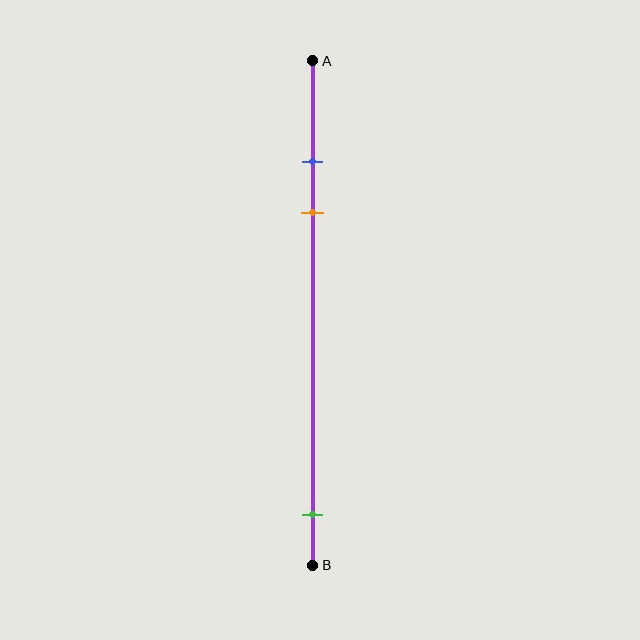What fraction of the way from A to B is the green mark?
The green mark is approximately 90% (0.9) of the way from A to B.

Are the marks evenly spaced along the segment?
No, the marks are not evenly spaced.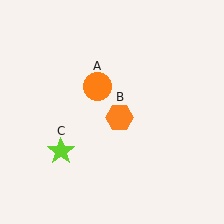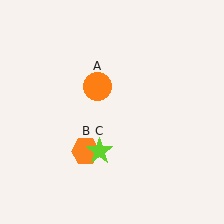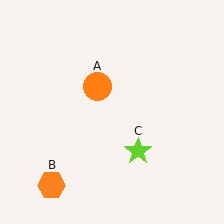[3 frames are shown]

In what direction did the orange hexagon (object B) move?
The orange hexagon (object B) moved down and to the left.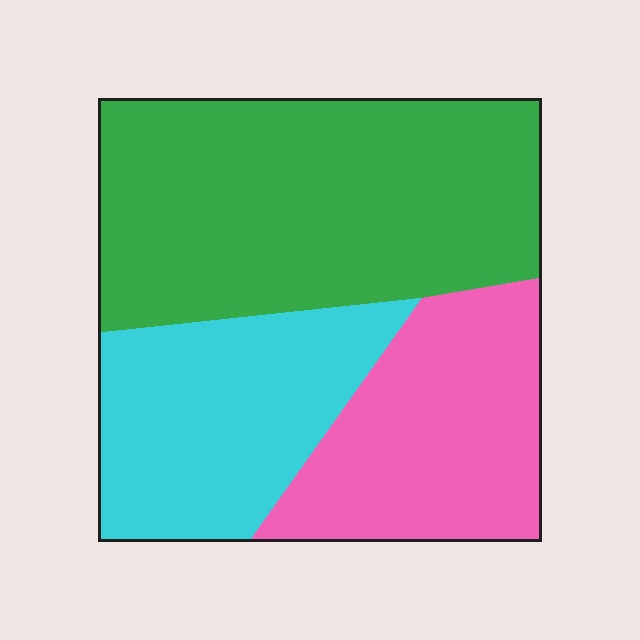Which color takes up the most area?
Green, at roughly 45%.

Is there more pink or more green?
Green.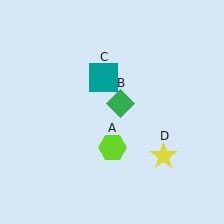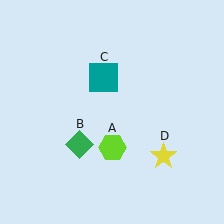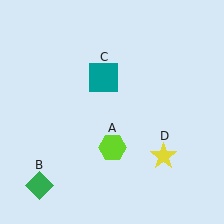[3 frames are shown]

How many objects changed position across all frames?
1 object changed position: green diamond (object B).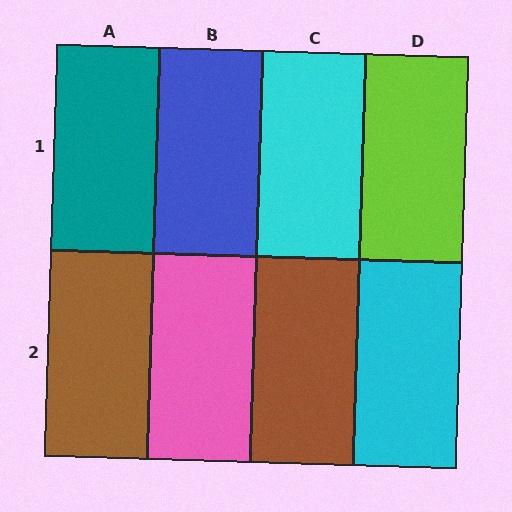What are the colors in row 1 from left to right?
Teal, blue, cyan, lime.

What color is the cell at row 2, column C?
Brown.